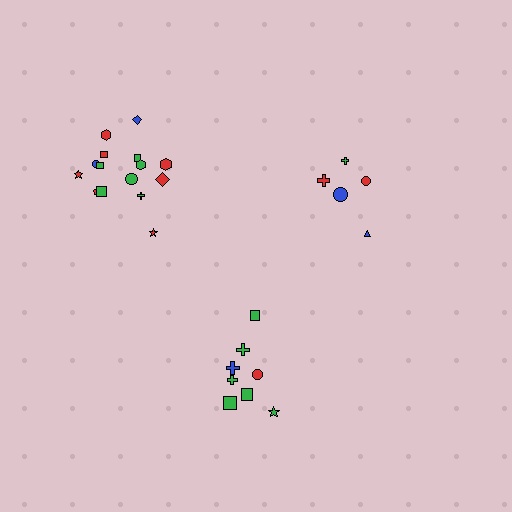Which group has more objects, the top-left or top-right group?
The top-left group.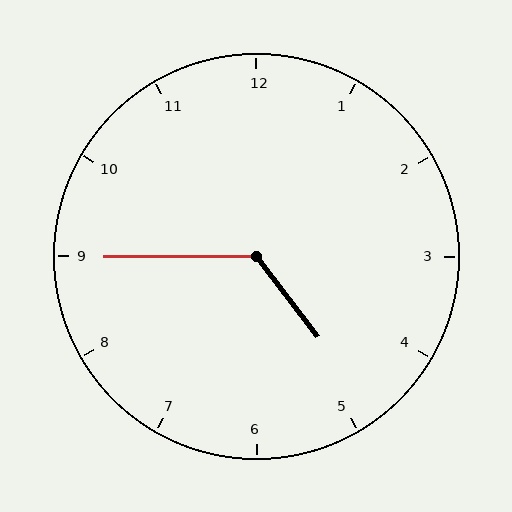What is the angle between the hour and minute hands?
Approximately 128 degrees.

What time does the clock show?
4:45.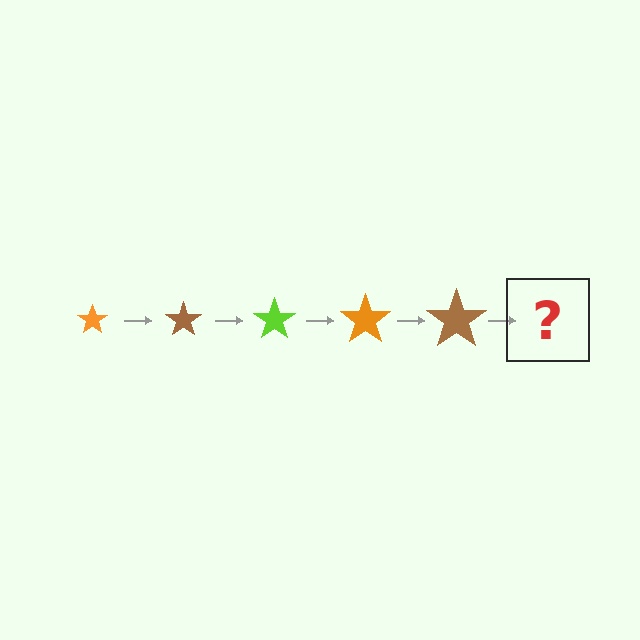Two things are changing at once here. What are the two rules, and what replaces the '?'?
The two rules are that the star grows larger each step and the color cycles through orange, brown, and lime. The '?' should be a lime star, larger than the previous one.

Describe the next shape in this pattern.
It should be a lime star, larger than the previous one.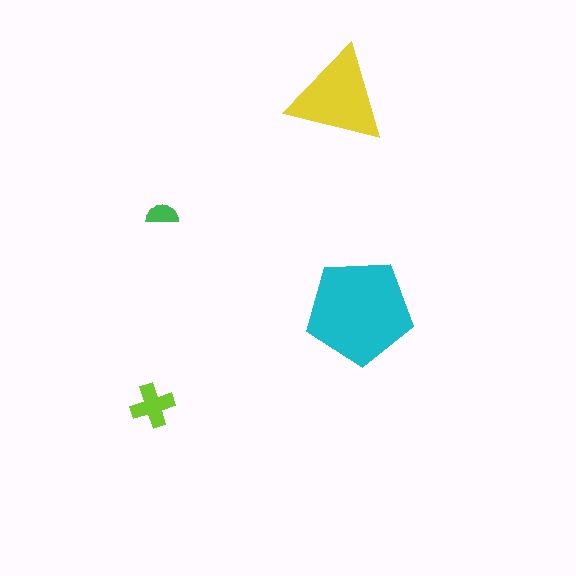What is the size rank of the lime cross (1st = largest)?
3rd.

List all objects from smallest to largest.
The green semicircle, the lime cross, the yellow triangle, the cyan pentagon.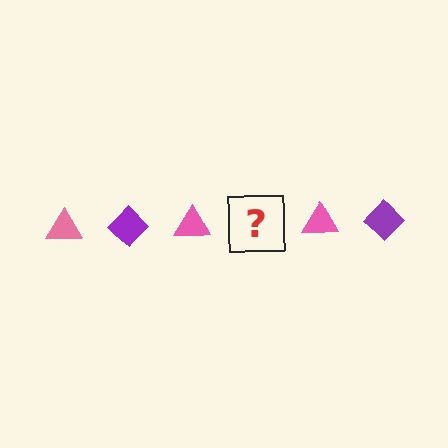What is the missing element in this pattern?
The missing element is a purple diamond.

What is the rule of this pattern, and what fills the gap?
The rule is that the pattern alternates between pink triangle and purple diamond. The gap should be filled with a purple diamond.